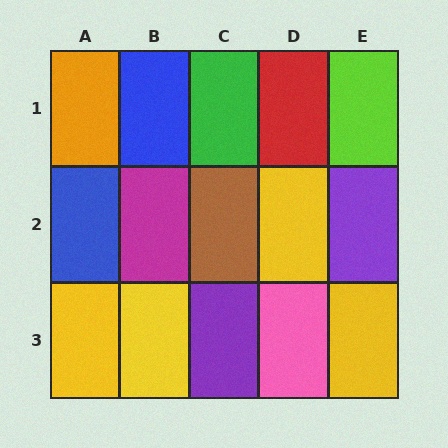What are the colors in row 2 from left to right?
Blue, magenta, brown, yellow, purple.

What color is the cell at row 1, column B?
Blue.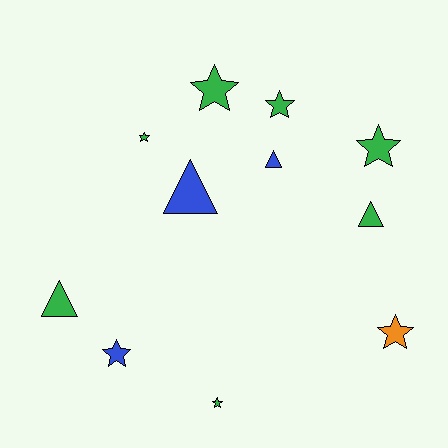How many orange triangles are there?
There are no orange triangles.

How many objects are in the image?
There are 11 objects.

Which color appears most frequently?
Green, with 7 objects.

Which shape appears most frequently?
Star, with 7 objects.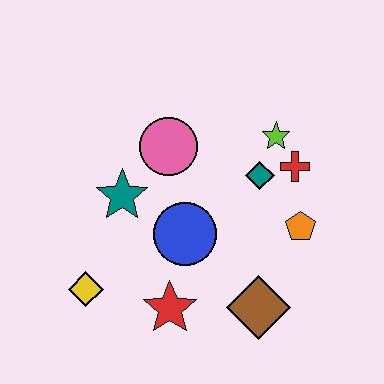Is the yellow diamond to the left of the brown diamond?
Yes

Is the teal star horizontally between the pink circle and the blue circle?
No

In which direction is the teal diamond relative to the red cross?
The teal diamond is to the left of the red cross.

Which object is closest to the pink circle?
The teal star is closest to the pink circle.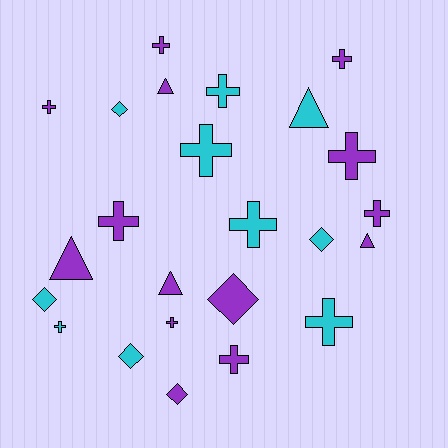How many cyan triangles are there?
There is 1 cyan triangle.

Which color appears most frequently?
Purple, with 14 objects.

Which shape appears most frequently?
Cross, with 13 objects.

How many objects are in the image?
There are 24 objects.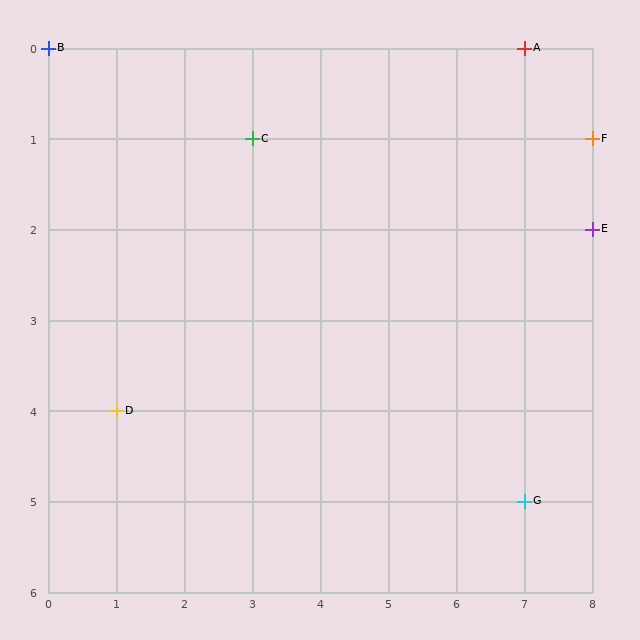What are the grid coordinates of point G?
Point G is at grid coordinates (7, 5).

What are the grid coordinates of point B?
Point B is at grid coordinates (0, 0).